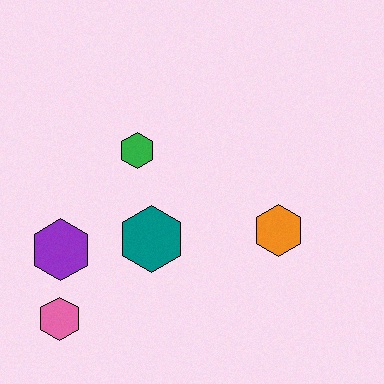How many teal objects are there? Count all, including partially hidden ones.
There is 1 teal object.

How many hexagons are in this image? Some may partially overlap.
There are 5 hexagons.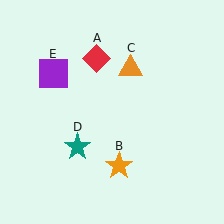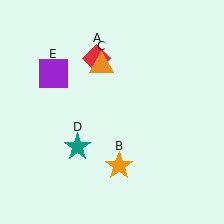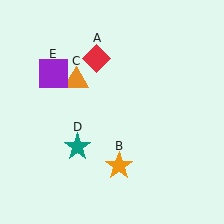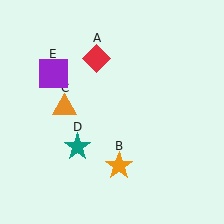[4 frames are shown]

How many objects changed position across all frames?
1 object changed position: orange triangle (object C).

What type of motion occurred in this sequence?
The orange triangle (object C) rotated counterclockwise around the center of the scene.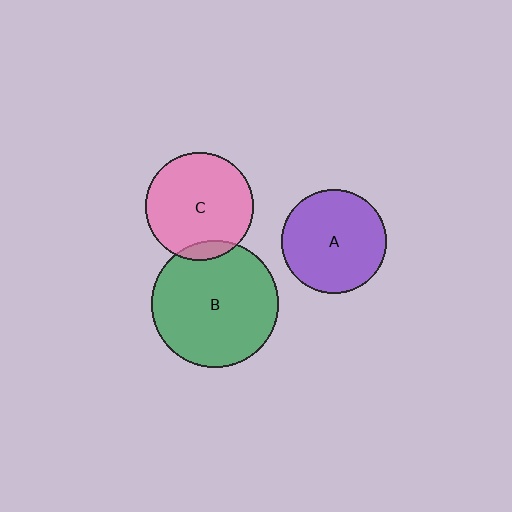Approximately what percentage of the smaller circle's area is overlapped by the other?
Approximately 10%.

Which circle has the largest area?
Circle B (green).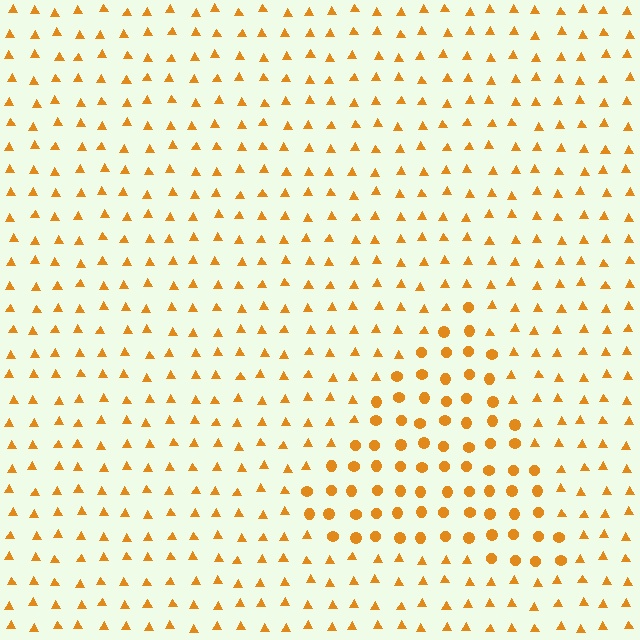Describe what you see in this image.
The image is filled with small orange elements arranged in a uniform grid. A triangle-shaped region contains circles, while the surrounding area contains triangles. The boundary is defined purely by the change in element shape.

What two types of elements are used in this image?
The image uses circles inside the triangle region and triangles outside it.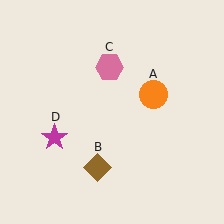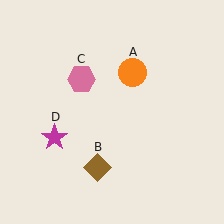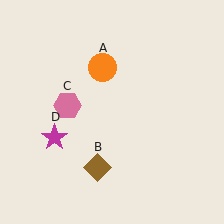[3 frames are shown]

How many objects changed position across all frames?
2 objects changed position: orange circle (object A), pink hexagon (object C).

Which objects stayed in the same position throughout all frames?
Brown diamond (object B) and magenta star (object D) remained stationary.